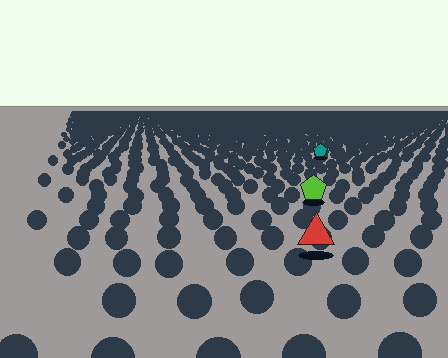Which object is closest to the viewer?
The red triangle is closest. The texture marks near it are larger and more spread out.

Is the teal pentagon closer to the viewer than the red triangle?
No. The red triangle is closer — you can tell from the texture gradient: the ground texture is coarser near it.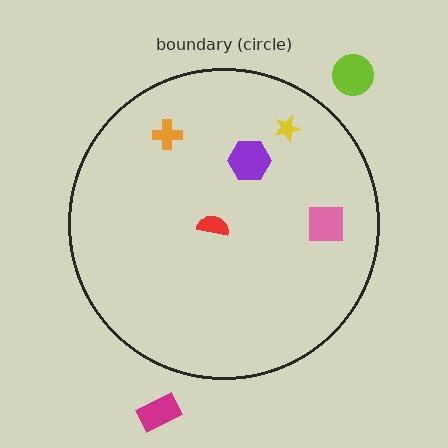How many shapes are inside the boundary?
5 inside, 2 outside.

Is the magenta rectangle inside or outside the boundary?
Outside.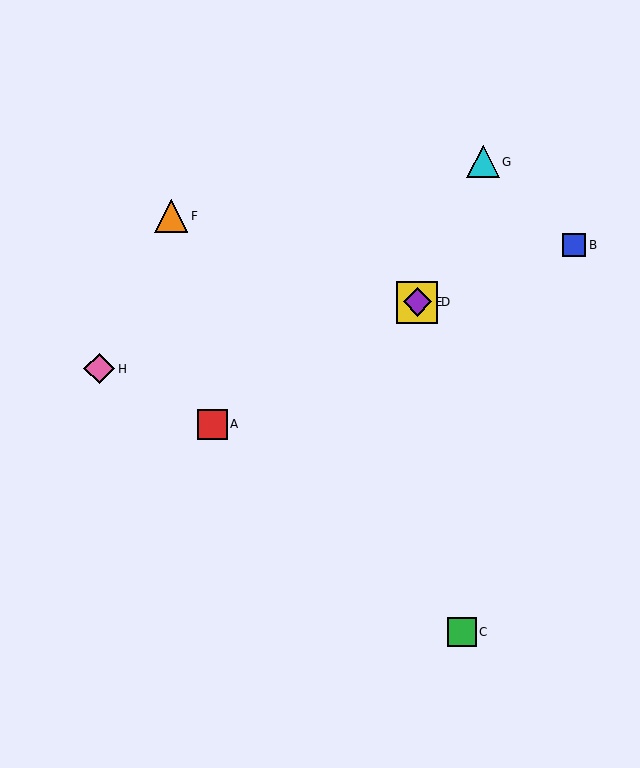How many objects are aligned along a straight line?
3 objects (A, D, E) are aligned along a straight line.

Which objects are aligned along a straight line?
Objects A, D, E are aligned along a straight line.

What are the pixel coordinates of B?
Object B is at (574, 245).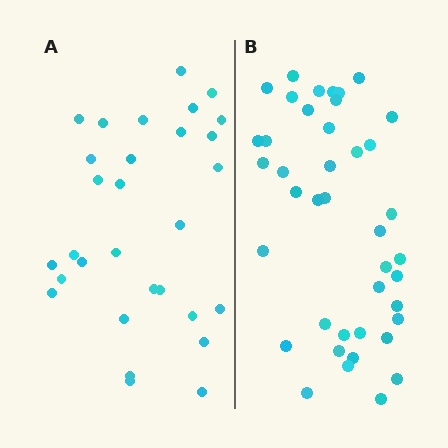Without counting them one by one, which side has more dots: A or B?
Region B (the right region) has more dots.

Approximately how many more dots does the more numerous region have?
Region B has roughly 12 or so more dots than region A.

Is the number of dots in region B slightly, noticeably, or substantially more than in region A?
Region B has noticeably more, but not dramatically so. The ratio is roughly 1.4 to 1.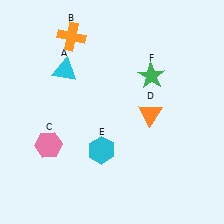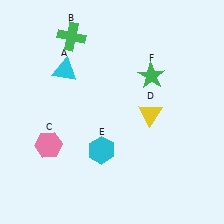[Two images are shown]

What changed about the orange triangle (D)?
In Image 1, D is orange. In Image 2, it changed to yellow.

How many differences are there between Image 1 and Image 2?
There are 2 differences between the two images.